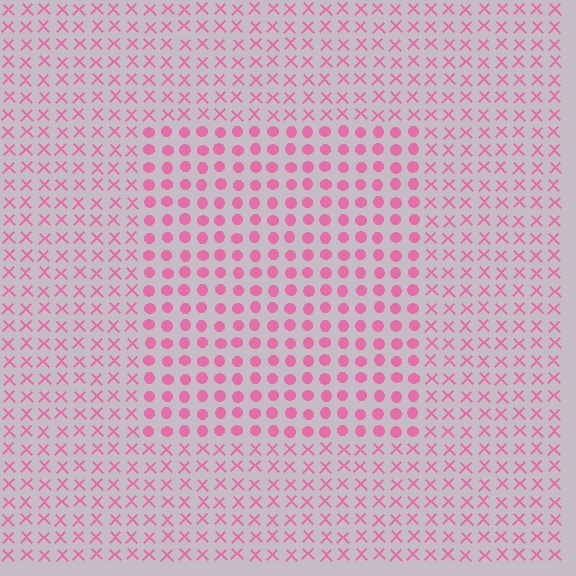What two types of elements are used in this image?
The image uses circles inside the rectangle region and X marks outside it.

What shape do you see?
I see a rectangle.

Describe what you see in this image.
The image is filled with small pink elements arranged in a uniform grid. A rectangle-shaped region contains circles, while the surrounding area contains X marks. The boundary is defined purely by the change in element shape.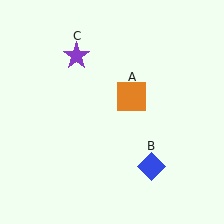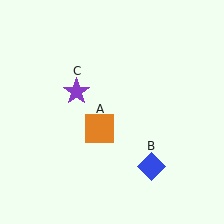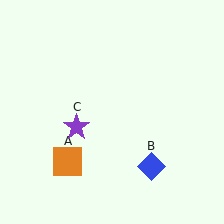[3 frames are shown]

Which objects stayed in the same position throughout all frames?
Blue diamond (object B) remained stationary.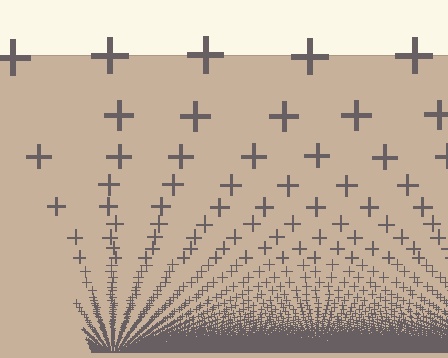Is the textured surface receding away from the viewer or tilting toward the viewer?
The surface appears to tilt toward the viewer. Texture elements get larger and sparser toward the top.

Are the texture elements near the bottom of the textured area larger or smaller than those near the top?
Smaller. The gradient is inverted — elements near the bottom are smaller and denser.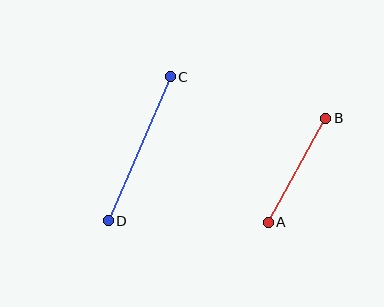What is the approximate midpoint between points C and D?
The midpoint is at approximately (139, 149) pixels.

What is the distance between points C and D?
The distance is approximately 157 pixels.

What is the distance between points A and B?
The distance is approximately 118 pixels.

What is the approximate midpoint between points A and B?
The midpoint is at approximately (297, 170) pixels.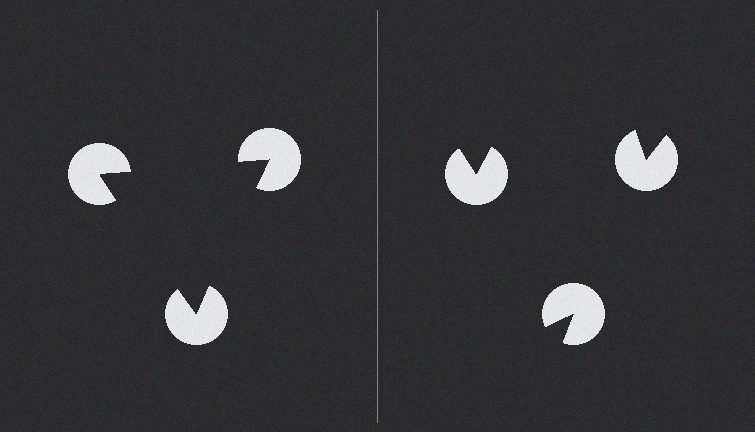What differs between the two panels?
The pac-man discs are positioned identically on both sides; only the wedge orientations differ. On the left they align to a triangle; on the right they are misaligned.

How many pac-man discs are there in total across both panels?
6 — 3 on each side.